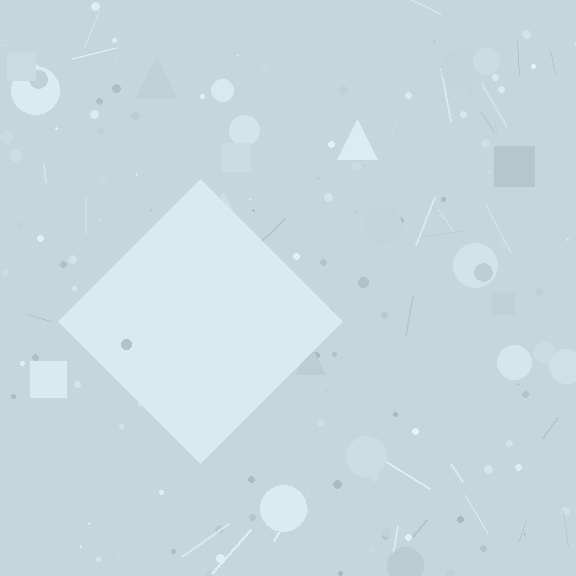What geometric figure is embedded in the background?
A diamond is embedded in the background.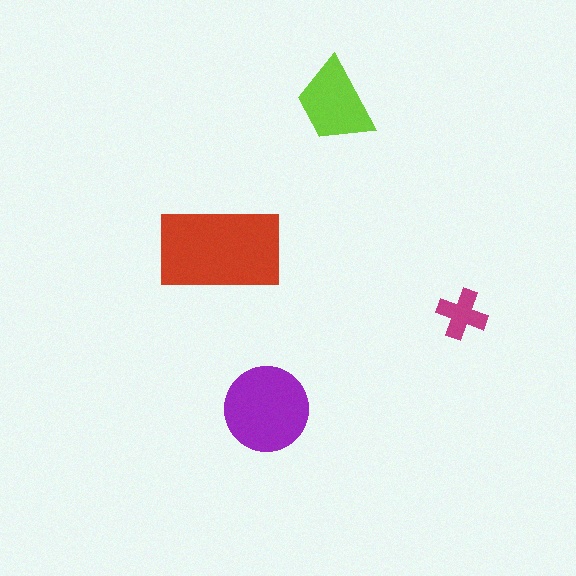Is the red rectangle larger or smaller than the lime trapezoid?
Larger.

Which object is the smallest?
The magenta cross.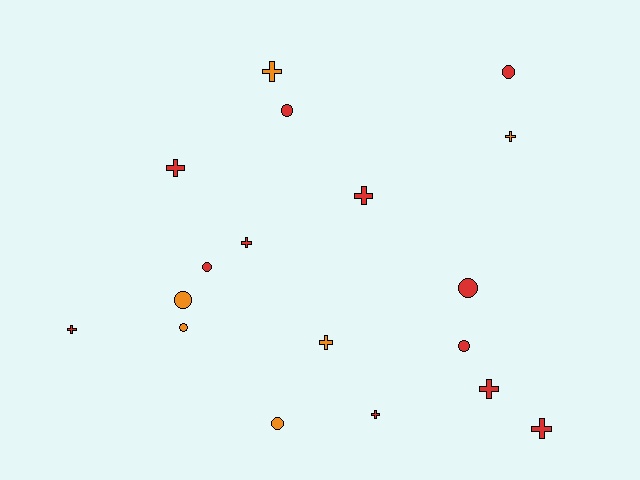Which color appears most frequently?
Red, with 12 objects.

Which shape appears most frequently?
Cross, with 10 objects.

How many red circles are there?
There are 5 red circles.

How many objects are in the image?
There are 18 objects.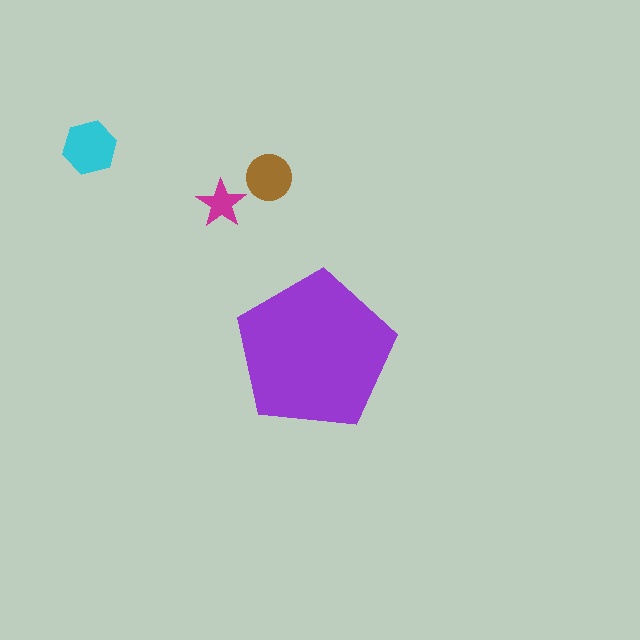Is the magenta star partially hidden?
No, the magenta star is fully visible.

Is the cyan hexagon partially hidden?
No, the cyan hexagon is fully visible.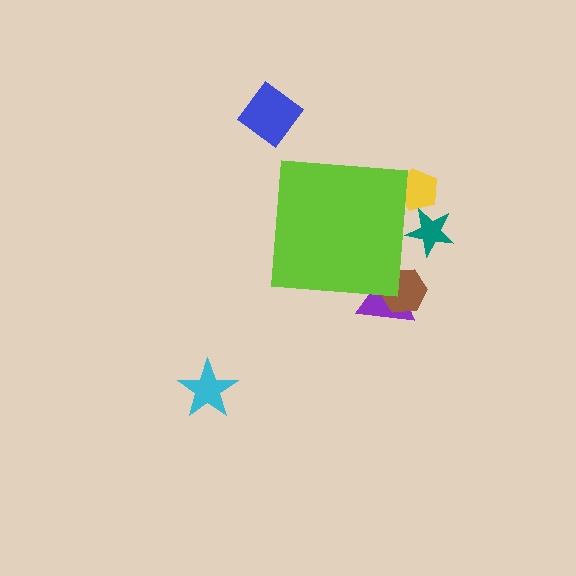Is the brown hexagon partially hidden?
Yes, the brown hexagon is partially hidden behind the lime square.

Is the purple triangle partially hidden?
Yes, the purple triangle is partially hidden behind the lime square.